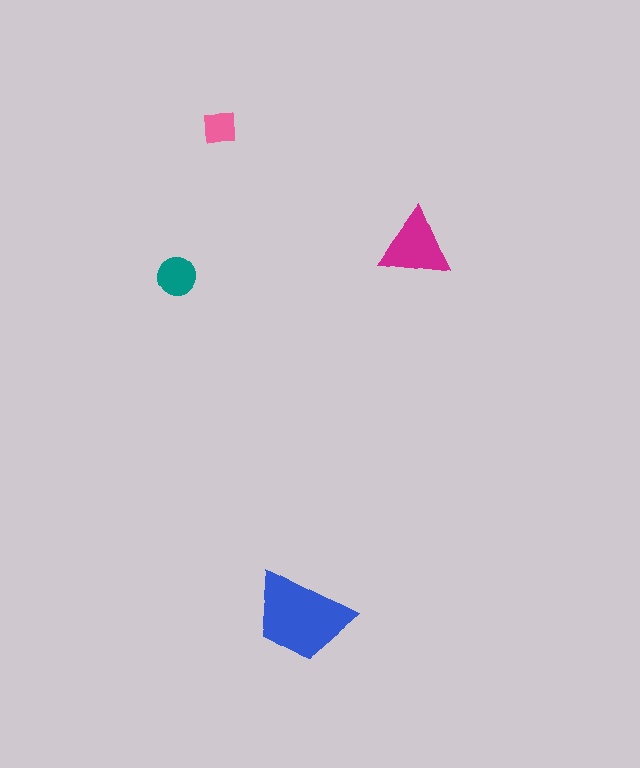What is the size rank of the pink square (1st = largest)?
4th.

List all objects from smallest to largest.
The pink square, the teal circle, the magenta triangle, the blue trapezoid.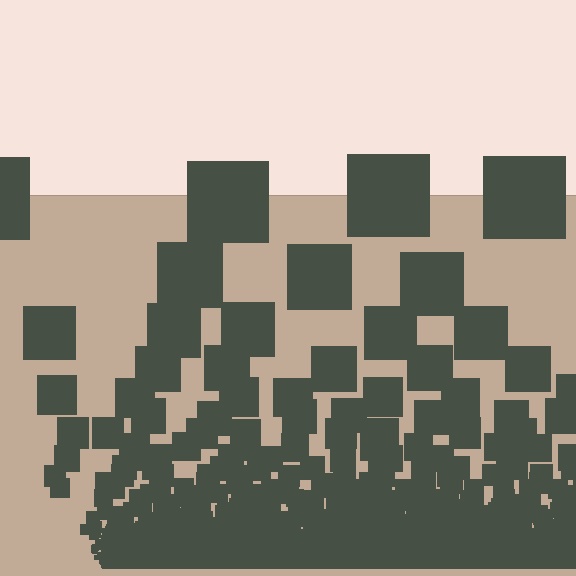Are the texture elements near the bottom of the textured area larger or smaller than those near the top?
Smaller. The gradient is inverted — elements near the bottom are smaller and denser.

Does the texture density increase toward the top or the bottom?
Density increases toward the bottom.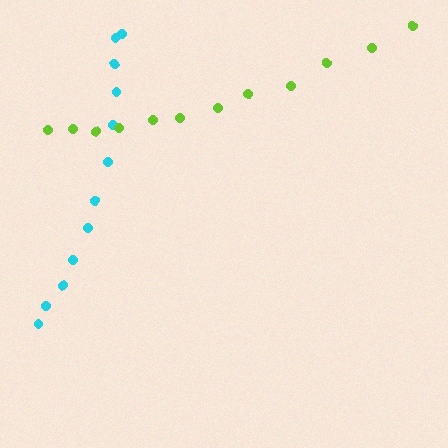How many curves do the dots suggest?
There are 2 distinct paths.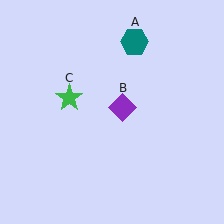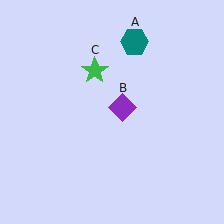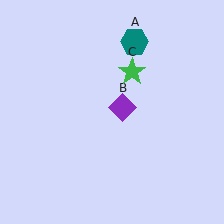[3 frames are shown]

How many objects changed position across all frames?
1 object changed position: green star (object C).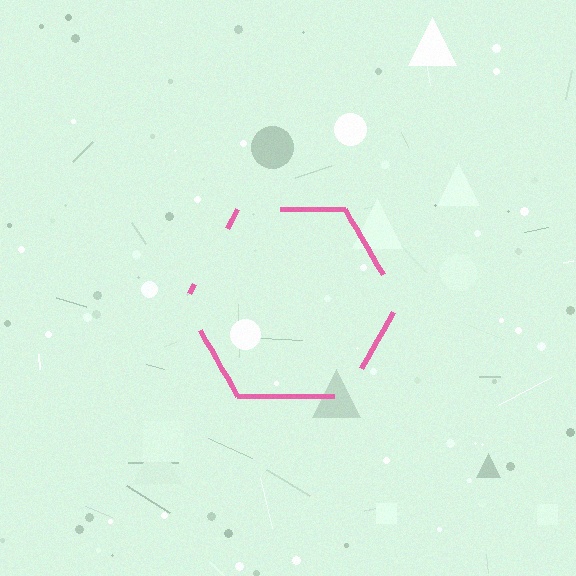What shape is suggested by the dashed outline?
The dashed outline suggests a hexagon.